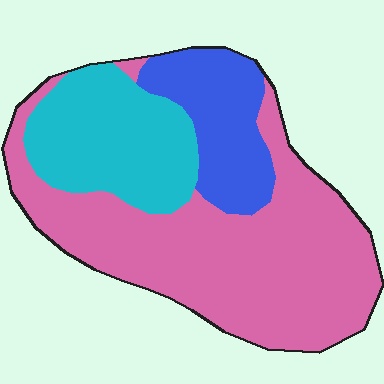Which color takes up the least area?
Blue, at roughly 20%.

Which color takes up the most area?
Pink, at roughly 55%.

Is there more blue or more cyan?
Cyan.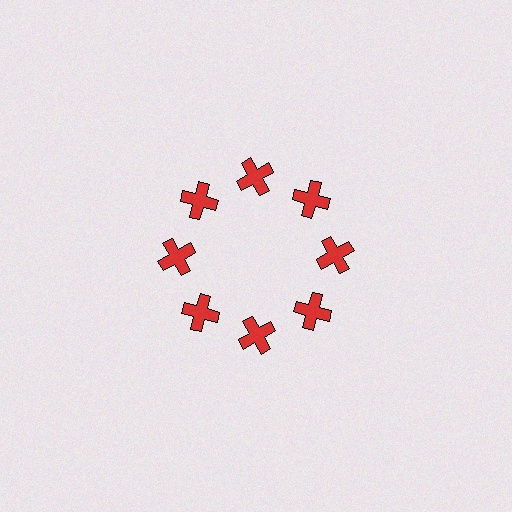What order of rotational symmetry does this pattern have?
This pattern has 8-fold rotational symmetry.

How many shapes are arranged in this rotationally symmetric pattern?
There are 8 shapes, arranged in 8 groups of 1.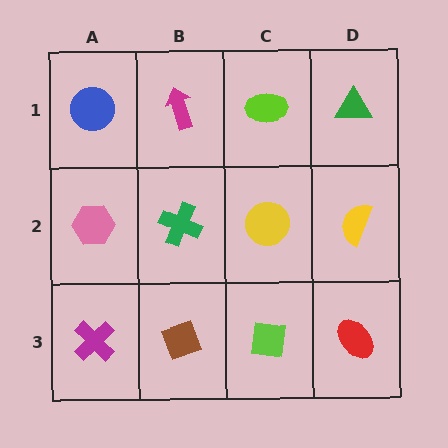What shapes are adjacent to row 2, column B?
A magenta arrow (row 1, column B), a brown diamond (row 3, column B), a pink hexagon (row 2, column A), a yellow circle (row 2, column C).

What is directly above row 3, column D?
A yellow semicircle.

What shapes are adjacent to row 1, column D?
A yellow semicircle (row 2, column D), a lime ellipse (row 1, column C).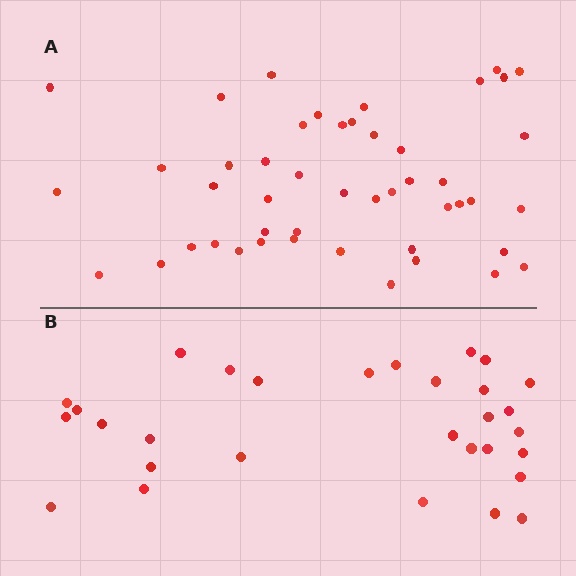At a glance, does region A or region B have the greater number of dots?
Region A (the top region) has more dots.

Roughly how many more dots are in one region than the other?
Region A has approximately 15 more dots than region B.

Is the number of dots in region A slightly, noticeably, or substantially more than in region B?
Region A has substantially more. The ratio is roughly 1.6 to 1.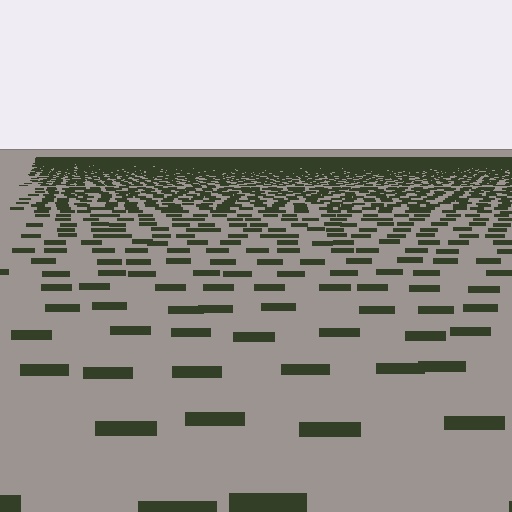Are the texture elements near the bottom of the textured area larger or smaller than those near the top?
Larger. Near the bottom, elements are closer to the viewer and appear at a bigger on-screen size.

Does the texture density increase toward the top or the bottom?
Density increases toward the top.